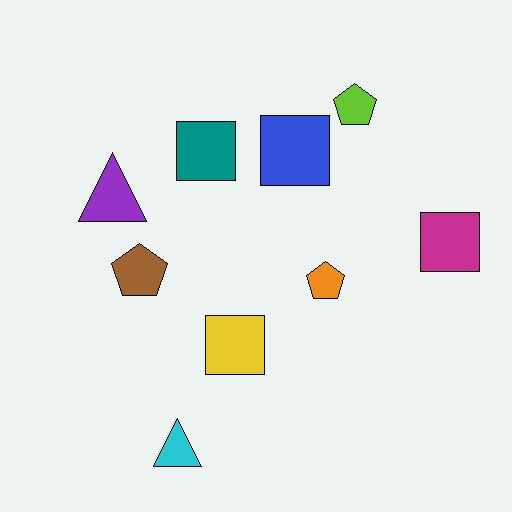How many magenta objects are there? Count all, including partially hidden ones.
There is 1 magenta object.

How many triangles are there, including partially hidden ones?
There are 2 triangles.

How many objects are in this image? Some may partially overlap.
There are 9 objects.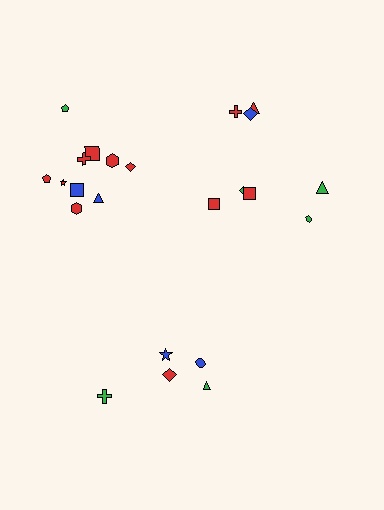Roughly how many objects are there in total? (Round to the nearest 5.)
Roughly 25 objects in total.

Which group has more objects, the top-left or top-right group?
The top-left group.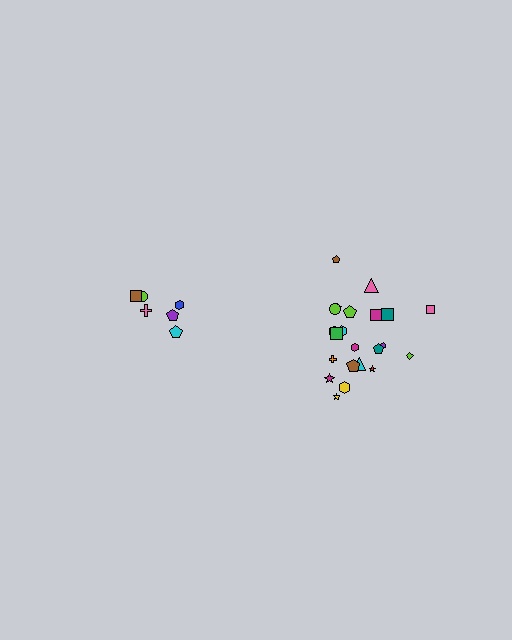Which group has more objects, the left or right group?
The right group.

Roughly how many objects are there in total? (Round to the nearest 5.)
Roughly 30 objects in total.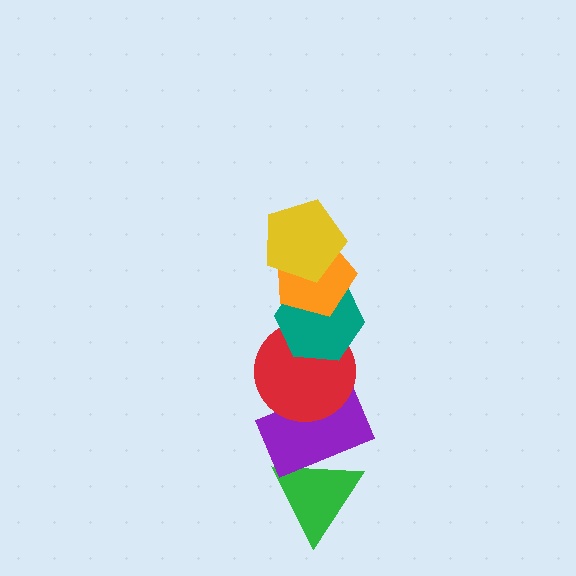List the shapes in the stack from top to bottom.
From top to bottom: the yellow pentagon, the orange pentagon, the teal hexagon, the red circle, the purple rectangle, the green triangle.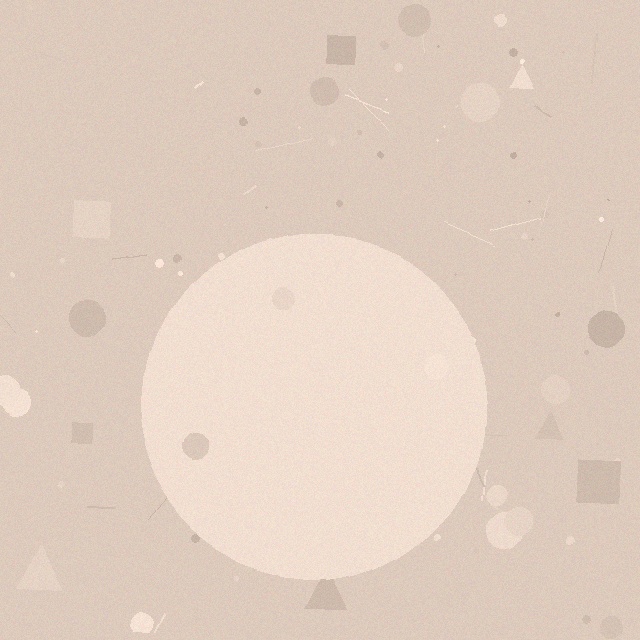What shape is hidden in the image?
A circle is hidden in the image.